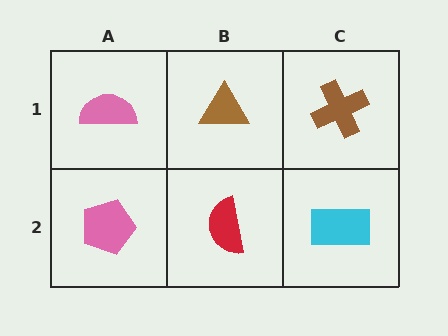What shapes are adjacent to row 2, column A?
A pink semicircle (row 1, column A), a red semicircle (row 2, column B).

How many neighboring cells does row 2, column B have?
3.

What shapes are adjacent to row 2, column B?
A brown triangle (row 1, column B), a pink pentagon (row 2, column A), a cyan rectangle (row 2, column C).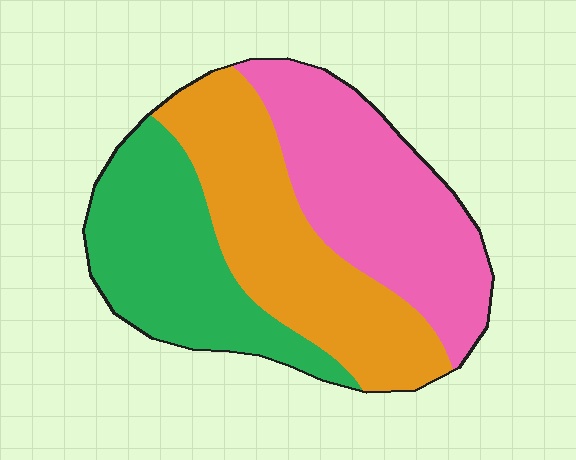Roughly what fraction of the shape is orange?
Orange covers roughly 35% of the shape.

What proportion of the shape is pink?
Pink takes up between a quarter and a half of the shape.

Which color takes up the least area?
Green, at roughly 30%.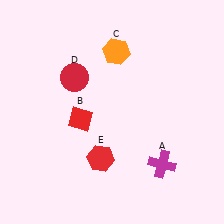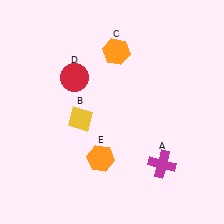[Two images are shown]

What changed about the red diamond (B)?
In Image 1, B is red. In Image 2, it changed to yellow.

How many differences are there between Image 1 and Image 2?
There are 2 differences between the two images.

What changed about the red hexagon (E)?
In Image 1, E is red. In Image 2, it changed to orange.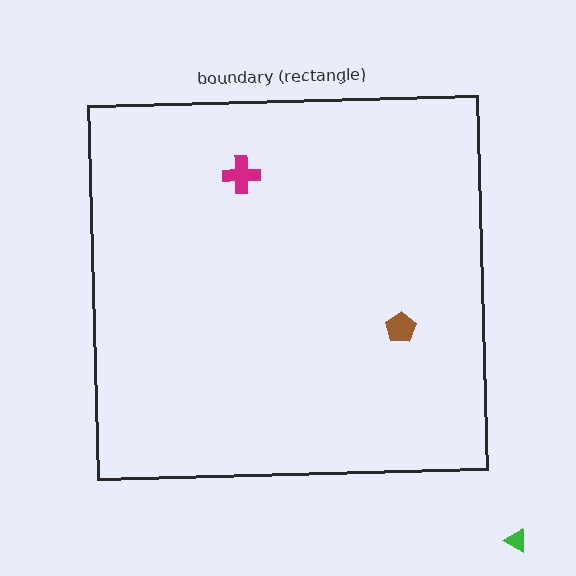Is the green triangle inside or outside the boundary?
Outside.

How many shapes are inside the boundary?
2 inside, 1 outside.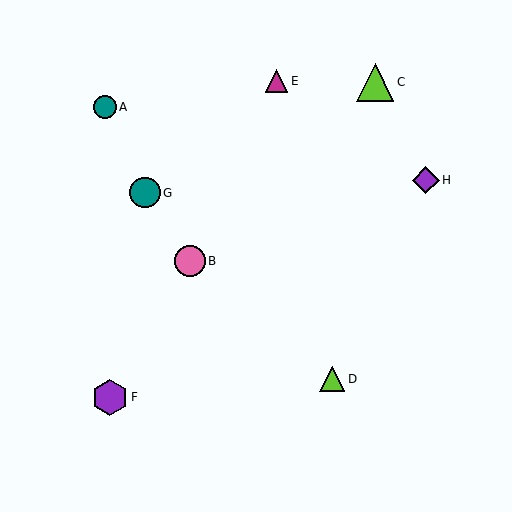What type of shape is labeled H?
Shape H is a purple diamond.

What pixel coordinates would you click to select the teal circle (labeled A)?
Click at (105, 107) to select the teal circle A.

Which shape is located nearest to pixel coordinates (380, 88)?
The lime triangle (labeled C) at (375, 82) is nearest to that location.